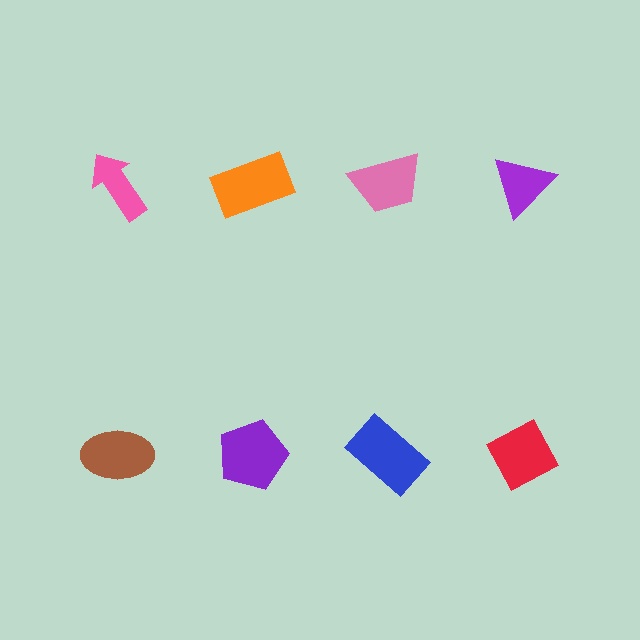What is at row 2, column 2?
A purple pentagon.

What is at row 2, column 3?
A blue rectangle.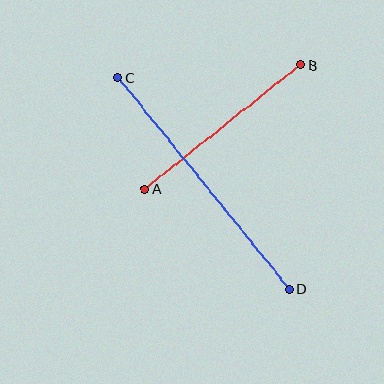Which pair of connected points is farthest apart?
Points C and D are farthest apart.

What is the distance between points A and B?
The distance is approximately 199 pixels.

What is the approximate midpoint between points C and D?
The midpoint is at approximately (204, 183) pixels.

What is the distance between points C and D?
The distance is approximately 272 pixels.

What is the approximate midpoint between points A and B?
The midpoint is at approximately (223, 127) pixels.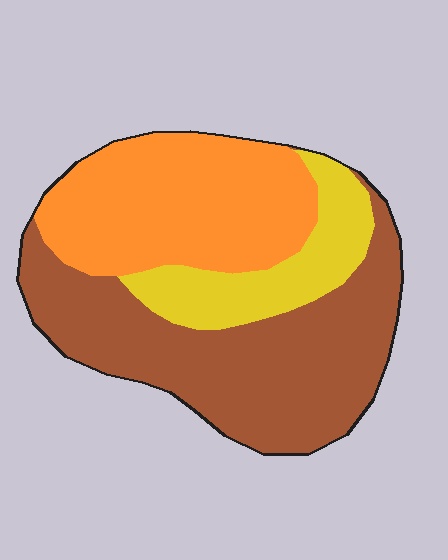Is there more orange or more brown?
Brown.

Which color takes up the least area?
Yellow, at roughly 15%.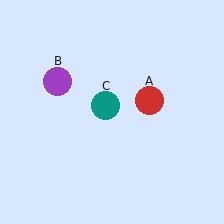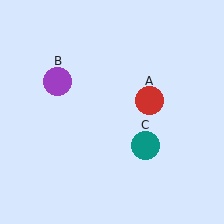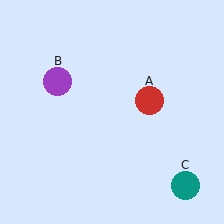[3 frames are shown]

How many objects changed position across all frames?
1 object changed position: teal circle (object C).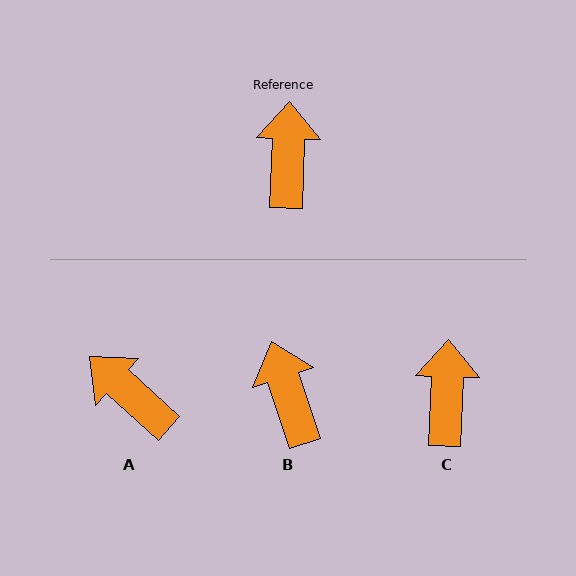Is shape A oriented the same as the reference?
No, it is off by about 50 degrees.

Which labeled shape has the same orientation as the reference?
C.